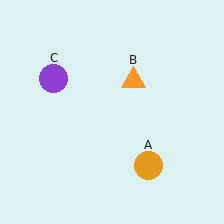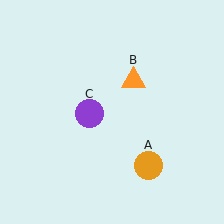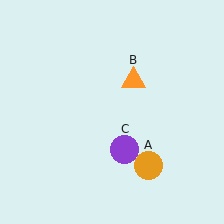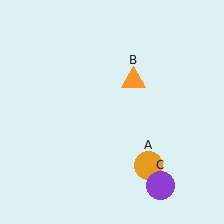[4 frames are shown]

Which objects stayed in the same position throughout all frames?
Orange circle (object A) and orange triangle (object B) remained stationary.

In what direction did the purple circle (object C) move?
The purple circle (object C) moved down and to the right.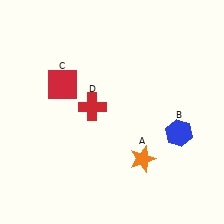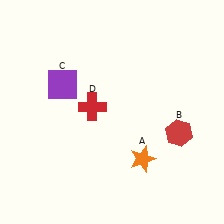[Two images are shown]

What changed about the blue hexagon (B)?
In Image 1, B is blue. In Image 2, it changed to red.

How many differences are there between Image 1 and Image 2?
There are 2 differences between the two images.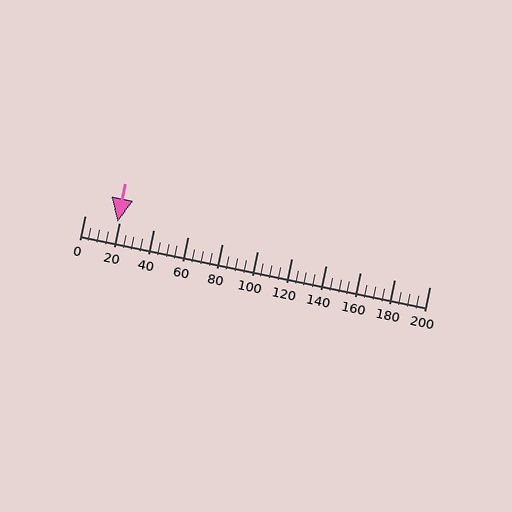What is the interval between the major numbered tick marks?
The major tick marks are spaced 20 units apart.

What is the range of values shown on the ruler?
The ruler shows values from 0 to 200.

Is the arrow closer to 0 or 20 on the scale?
The arrow is closer to 20.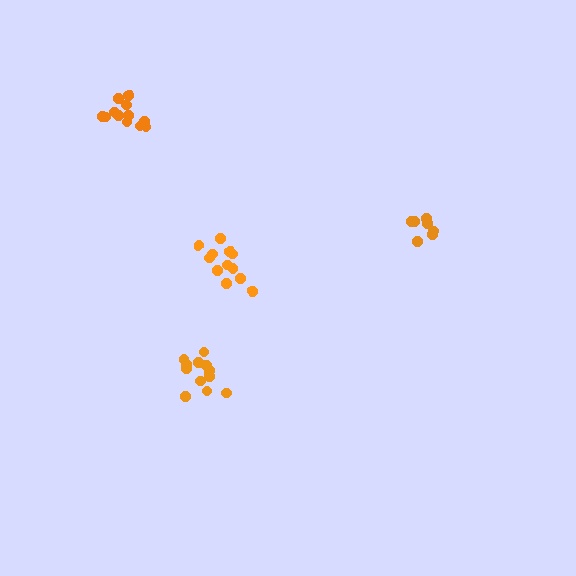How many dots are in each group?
Group 1: 7 dots, Group 2: 12 dots, Group 3: 13 dots, Group 4: 12 dots (44 total).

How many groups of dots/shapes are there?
There are 4 groups.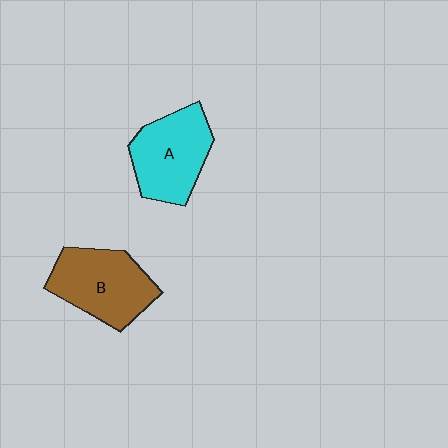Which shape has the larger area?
Shape B (brown).